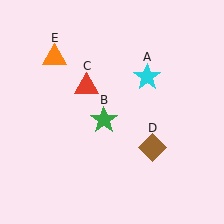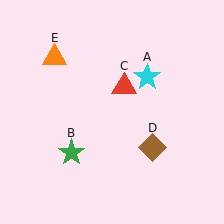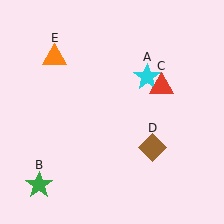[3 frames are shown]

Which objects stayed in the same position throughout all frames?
Cyan star (object A) and brown diamond (object D) and orange triangle (object E) remained stationary.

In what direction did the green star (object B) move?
The green star (object B) moved down and to the left.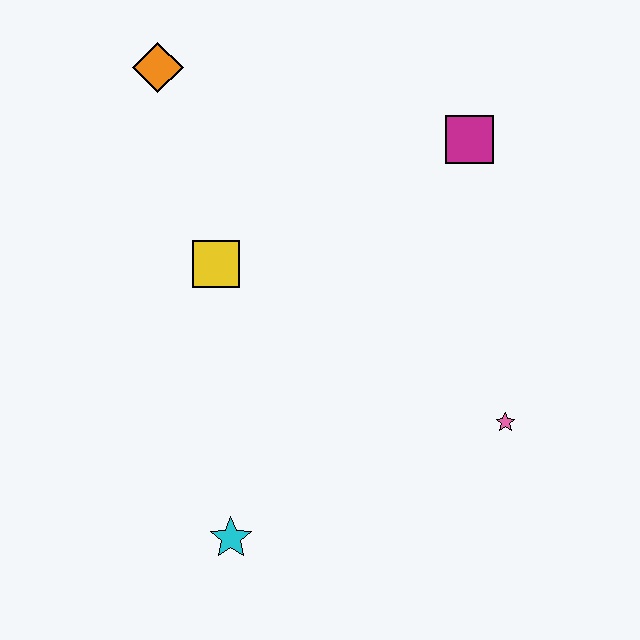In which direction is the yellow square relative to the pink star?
The yellow square is to the left of the pink star.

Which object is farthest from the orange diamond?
The pink star is farthest from the orange diamond.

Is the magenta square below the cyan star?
No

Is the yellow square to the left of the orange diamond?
No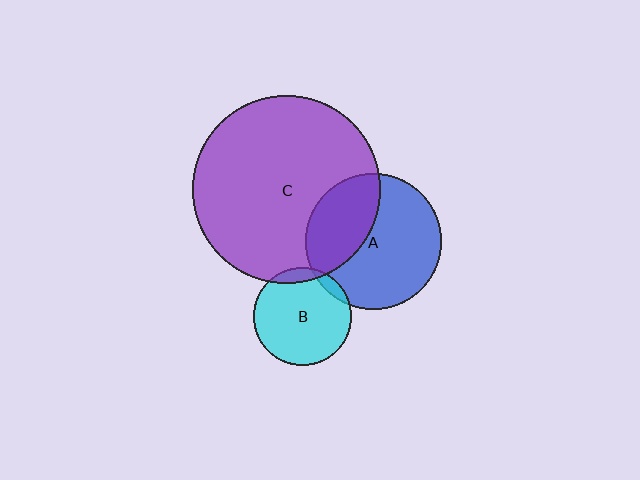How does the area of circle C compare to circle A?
Approximately 1.9 times.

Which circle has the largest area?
Circle C (purple).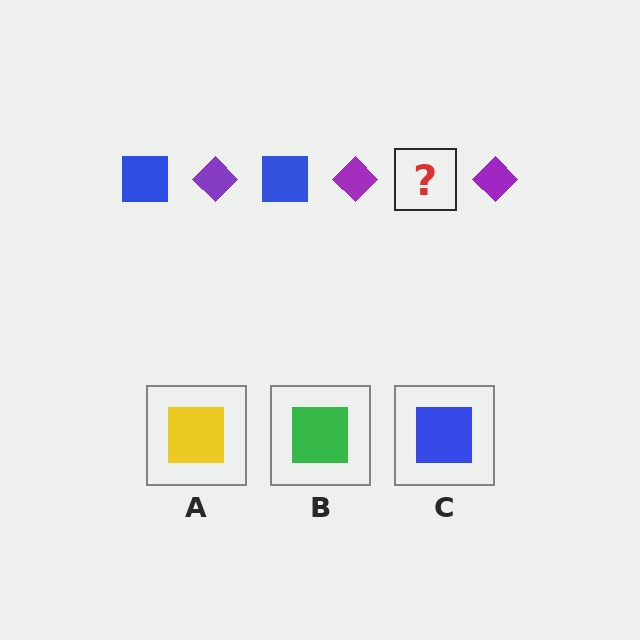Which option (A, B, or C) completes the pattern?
C.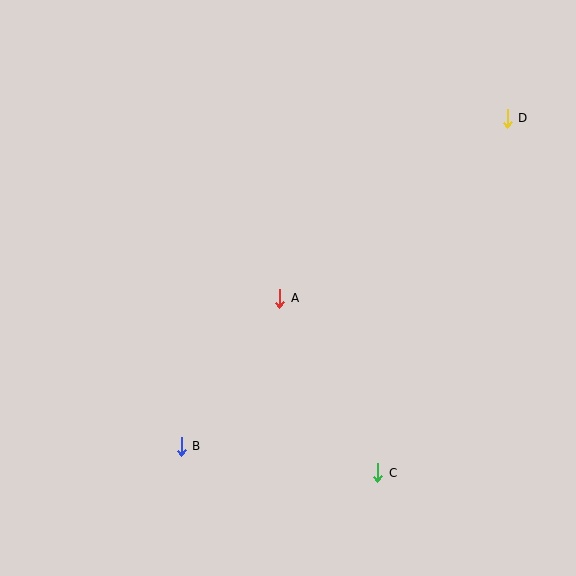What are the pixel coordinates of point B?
Point B is at (181, 446).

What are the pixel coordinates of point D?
Point D is at (507, 118).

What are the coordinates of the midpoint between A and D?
The midpoint between A and D is at (394, 208).